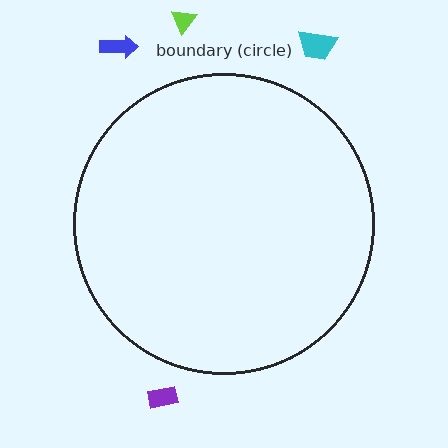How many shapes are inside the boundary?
0 inside, 4 outside.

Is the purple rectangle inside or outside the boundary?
Outside.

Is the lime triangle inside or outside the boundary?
Outside.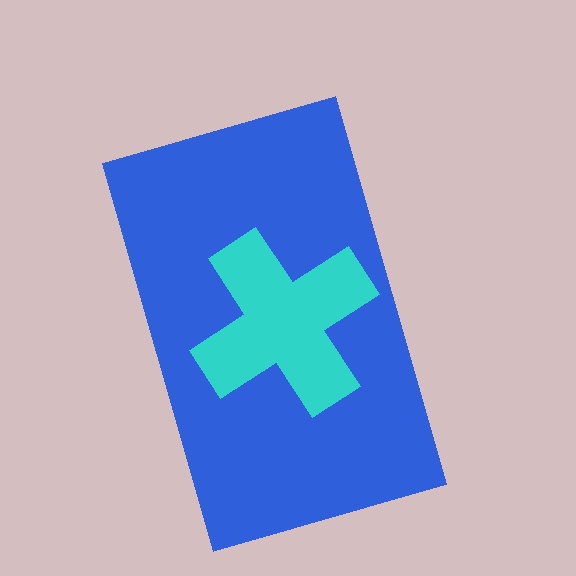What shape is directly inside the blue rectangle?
The cyan cross.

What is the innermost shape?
The cyan cross.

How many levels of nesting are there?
2.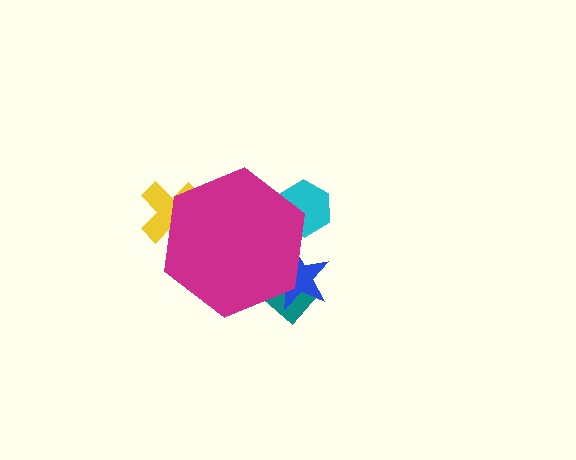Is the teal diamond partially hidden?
Yes, the teal diamond is partially hidden behind the magenta hexagon.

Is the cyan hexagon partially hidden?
Yes, the cyan hexagon is partially hidden behind the magenta hexagon.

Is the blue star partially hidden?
Yes, the blue star is partially hidden behind the magenta hexagon.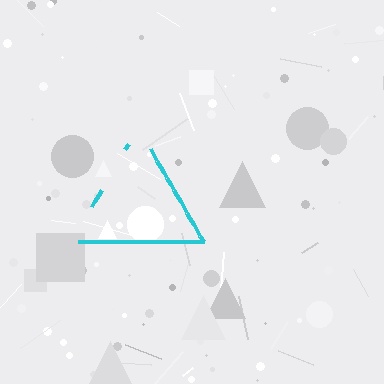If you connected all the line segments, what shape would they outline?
They would outline a triangle.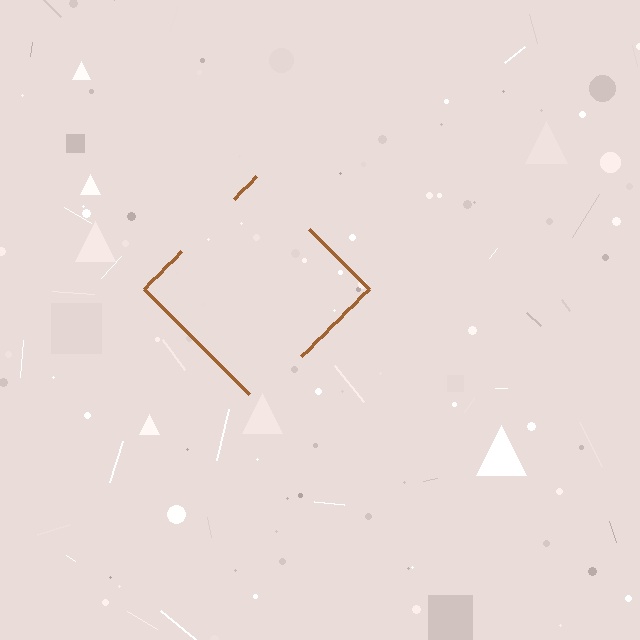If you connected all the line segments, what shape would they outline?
They would outline a diamond.